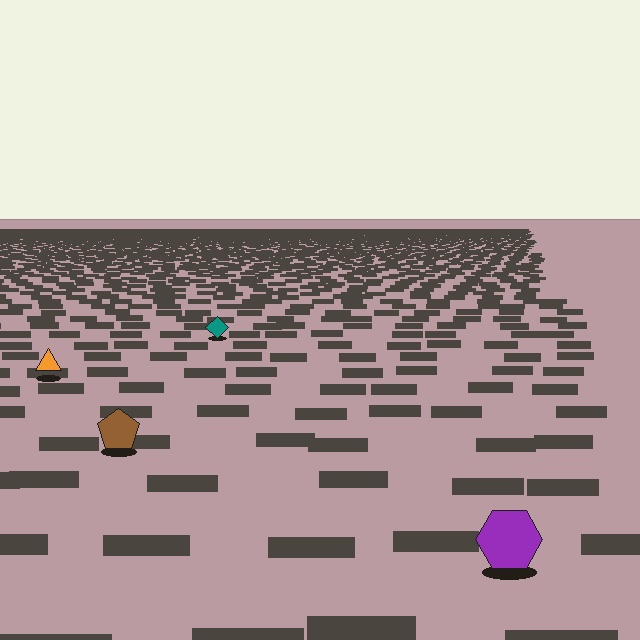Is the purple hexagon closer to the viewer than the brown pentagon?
Yes. The purple hexagon is closer — you can tell from the texture gradient: the ground texture is coarser near it.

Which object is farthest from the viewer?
The teal diamond is farthest from the viewer. It appears smaller and the ground texture around it is denser.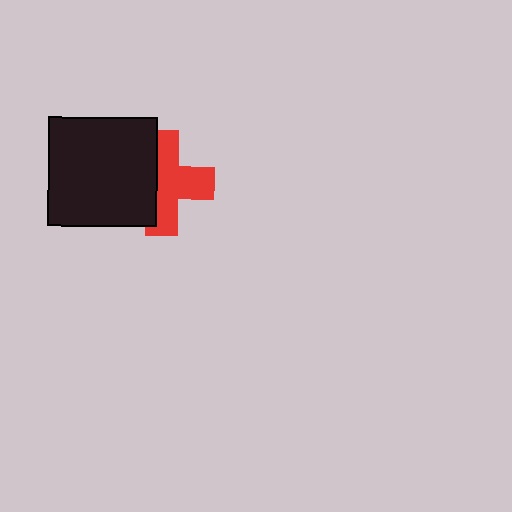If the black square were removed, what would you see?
You would see the complete red cross.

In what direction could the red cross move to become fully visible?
The red cross could move right. That would shift it out from behind the black square entirely.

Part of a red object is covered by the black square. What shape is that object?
It is a cross.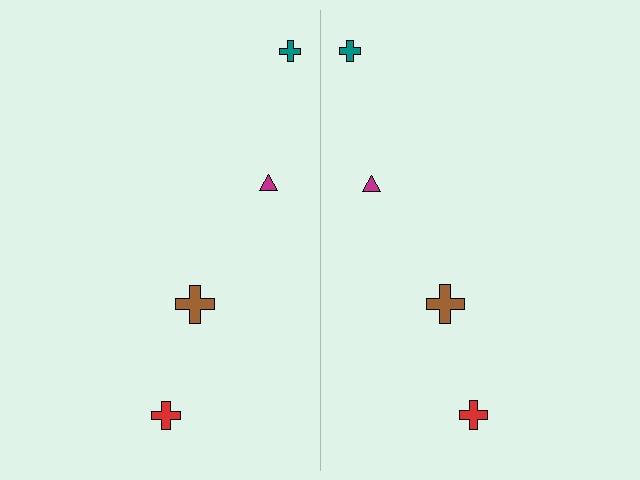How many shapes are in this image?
There are 8 shapes in this image.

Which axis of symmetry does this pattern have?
The pattern has a vertical axis of symmetry running through the center of the image.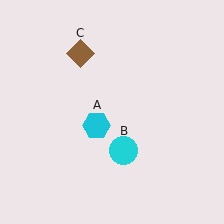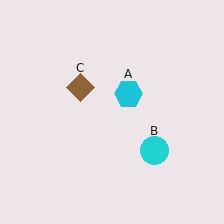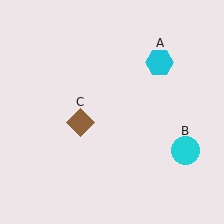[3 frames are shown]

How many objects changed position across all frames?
3 objects changed position: cyan hexagon (object A), cyan circle (object B), brown diamond (object C).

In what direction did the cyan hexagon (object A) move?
The cyan hexagon (object A) moved up and to the right.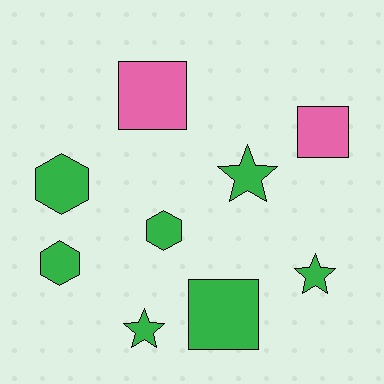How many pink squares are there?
There are 2 pink squares.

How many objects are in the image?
There are 9 objects.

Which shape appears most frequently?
Hexagon, with 3 objects.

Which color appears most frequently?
Green, with 7 objects.